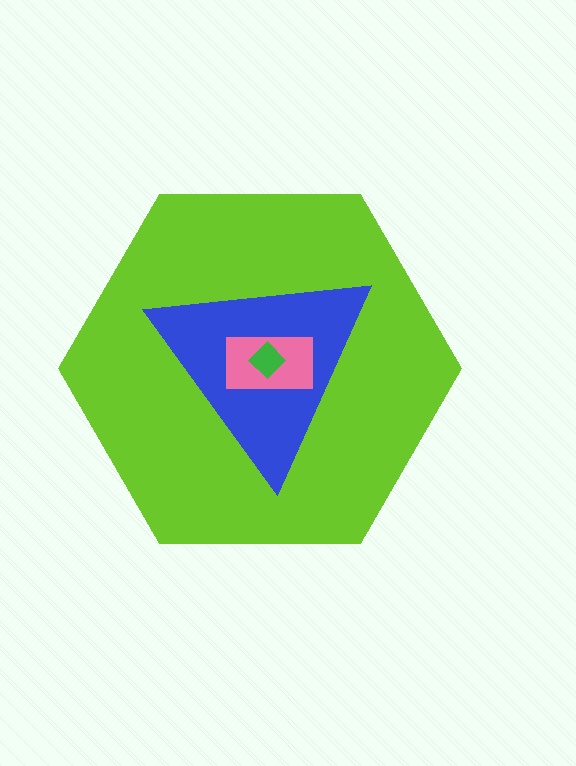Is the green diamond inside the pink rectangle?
Yes.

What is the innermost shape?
The green diamond.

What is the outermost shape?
The lime hexagon.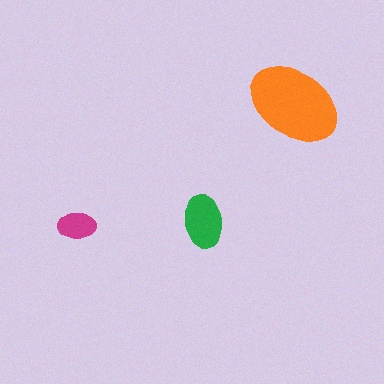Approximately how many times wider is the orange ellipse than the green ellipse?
About 1.5 times wider.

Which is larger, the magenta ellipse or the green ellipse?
The green one.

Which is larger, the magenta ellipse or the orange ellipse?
The orange one.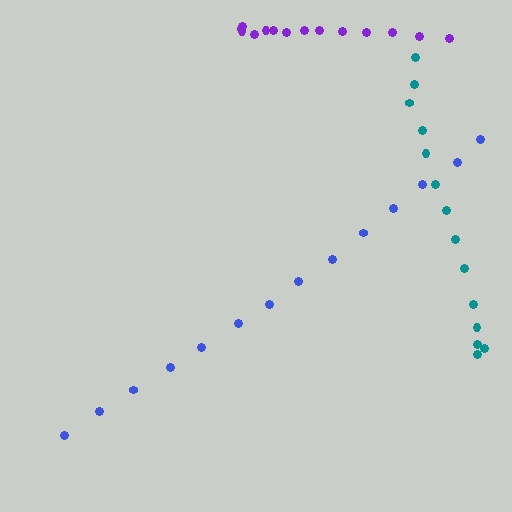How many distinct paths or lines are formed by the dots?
There are 3 distinct paths.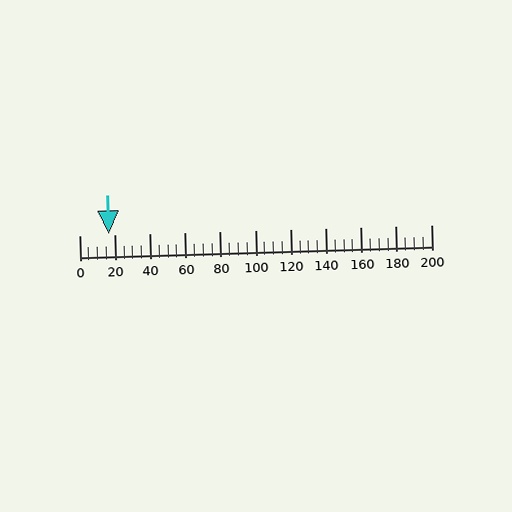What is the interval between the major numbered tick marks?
The major tick marks are spaced 20 units apart.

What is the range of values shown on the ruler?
The ruler shows values from 0 to 200.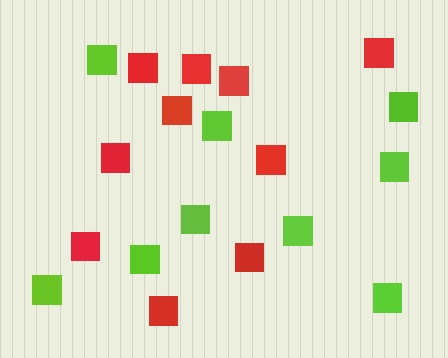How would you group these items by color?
There are 2 groups: one group of lime squares (9) and one group of red squares (10).